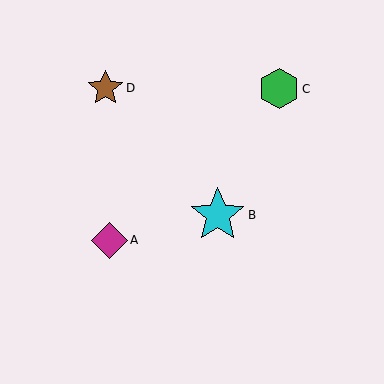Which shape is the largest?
The cyan star (labeled B) is the largest.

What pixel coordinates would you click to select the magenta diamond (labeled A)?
Click at (109, 240) to select the magenta diamond A.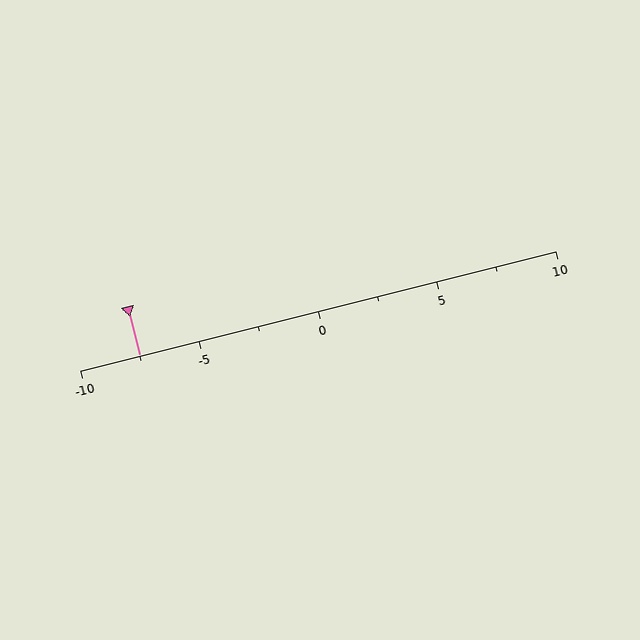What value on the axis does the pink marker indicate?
The marker indicates approximately -7.5.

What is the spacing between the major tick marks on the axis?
The major ticks are spaced 5 apart.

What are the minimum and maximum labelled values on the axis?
The axis runs from -10 to 10.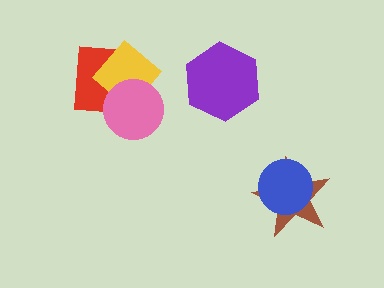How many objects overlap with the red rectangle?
2 objects overlap with the red rectangle.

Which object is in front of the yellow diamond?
The pink circle is in front of the yellow diamond.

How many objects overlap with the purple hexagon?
0 objects overlap with the purple hexagon.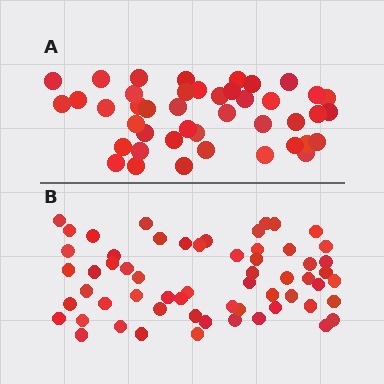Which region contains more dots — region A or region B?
Region B (the bottom region) has more dots.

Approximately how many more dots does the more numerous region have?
Region B has approximately 15 more dots than region A.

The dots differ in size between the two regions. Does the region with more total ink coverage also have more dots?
No. Region A has more total ink coverage because its dots are larger, but region B actually contains more individual dots. Total area can be misleading — the number of items is what matters here.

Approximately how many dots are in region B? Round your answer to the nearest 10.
About 60 dots.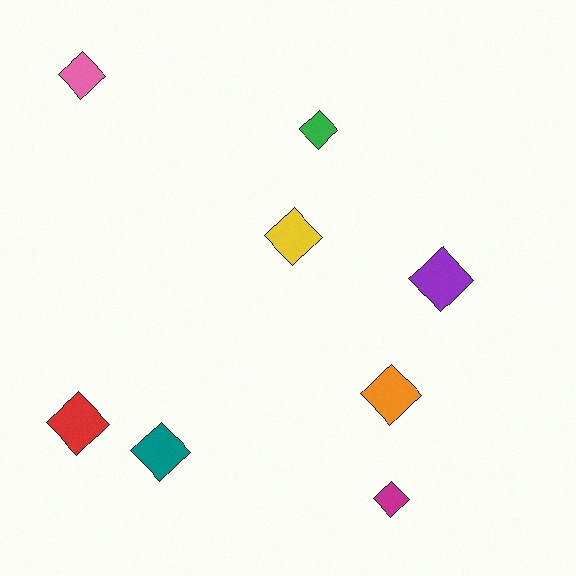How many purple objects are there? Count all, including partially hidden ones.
There is 1 purple object.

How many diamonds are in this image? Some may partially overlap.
There are 8 diamonds.